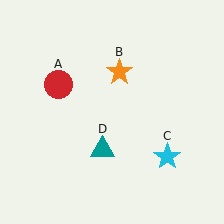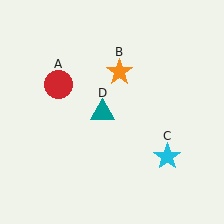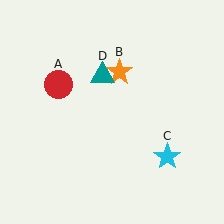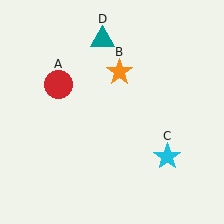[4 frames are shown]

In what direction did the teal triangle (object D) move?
The teal triangle (object D) moved up.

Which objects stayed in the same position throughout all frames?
Red circle (object A) and orange star (object B) and cyan star (object C) remained stationary.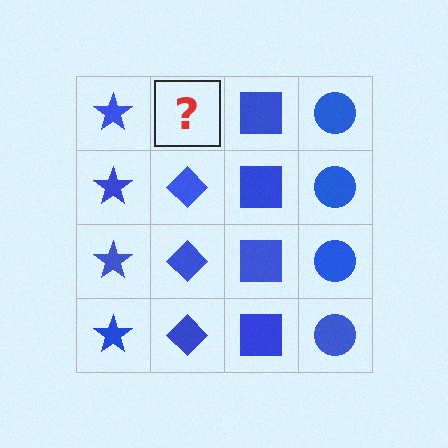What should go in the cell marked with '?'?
The missing cell should contain a blue diamond.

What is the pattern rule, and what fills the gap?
The rule is that each column has a consistent shape. The gap should be filled with a blue diamond.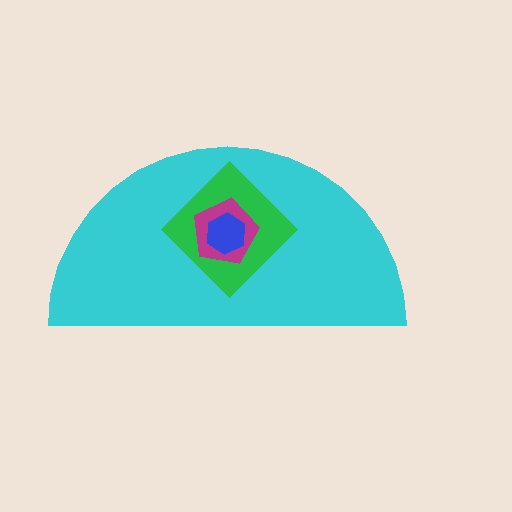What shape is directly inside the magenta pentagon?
The blue hexagon.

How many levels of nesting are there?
4.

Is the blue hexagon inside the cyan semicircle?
Yes.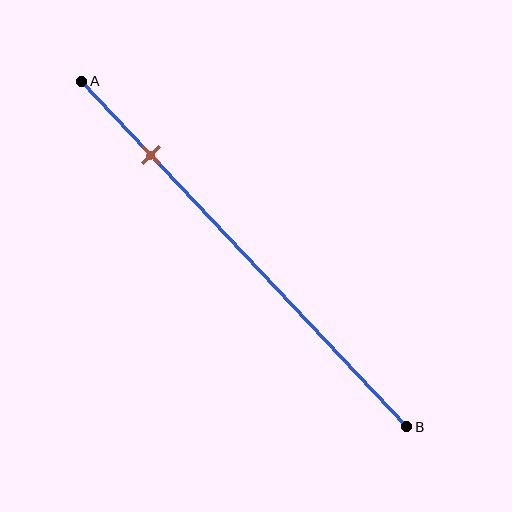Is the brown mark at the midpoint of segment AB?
No, the mark is at about 20% from A, not at the 50% midpoint.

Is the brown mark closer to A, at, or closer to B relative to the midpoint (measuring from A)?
The brown mark is closer to point A than the midpoint of segment AB.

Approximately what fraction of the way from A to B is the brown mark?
The brown mark is approximately 20% of the way from A to B.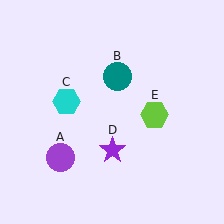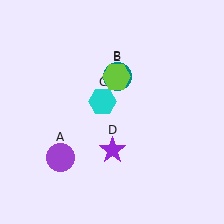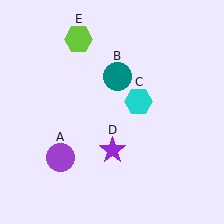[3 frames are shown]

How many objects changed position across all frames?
2 objects changed position: cyan hexagon (object C), lime hexagon (object E).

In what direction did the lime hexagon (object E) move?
The lime hexagon (object E) moved up and to the left.